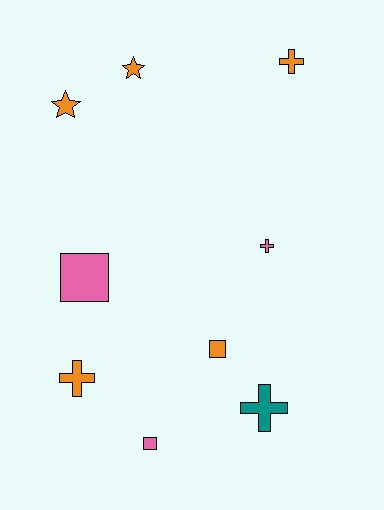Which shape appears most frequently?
Cross, with 4 objects.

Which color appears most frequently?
Orange, with 5 objects.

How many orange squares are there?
There is 1 orange square.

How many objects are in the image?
There are 9 objects.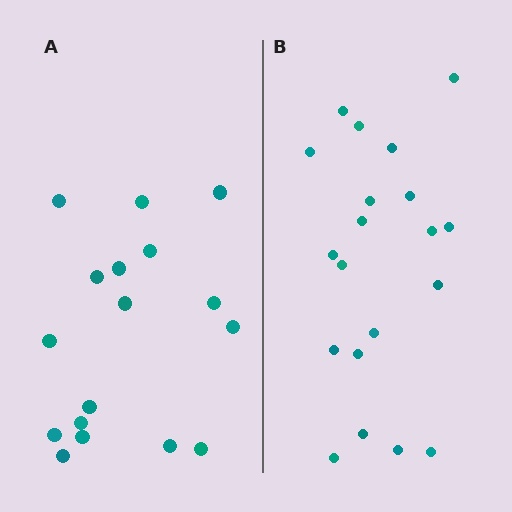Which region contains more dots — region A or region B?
Region B (the right region) has more dots.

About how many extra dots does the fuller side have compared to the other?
Region B has just a few more — roughly 2 or 3 more dots than region A.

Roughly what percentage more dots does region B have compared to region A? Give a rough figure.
About 20% more.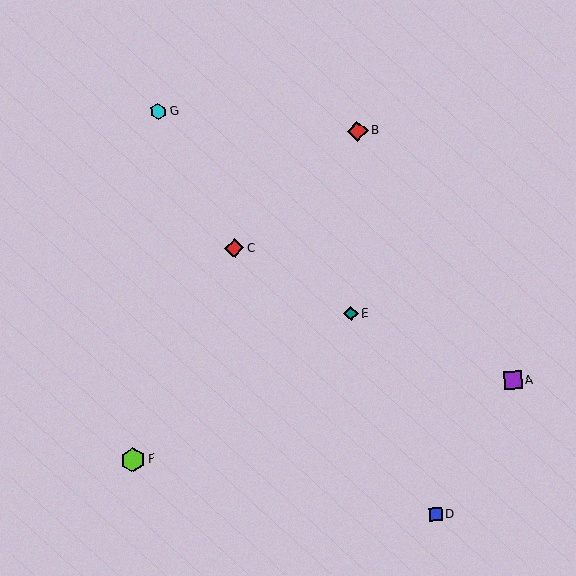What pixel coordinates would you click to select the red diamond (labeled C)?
Click at (234, 248) to select the red diamond C.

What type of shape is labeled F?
Shape F is a lime hexagon.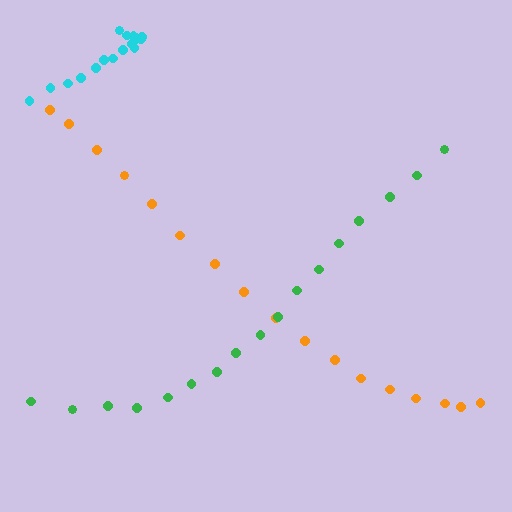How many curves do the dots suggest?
There are 3 distinct paths.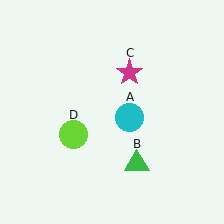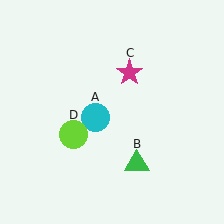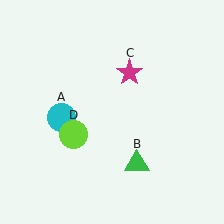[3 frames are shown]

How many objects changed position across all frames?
1 object changed position: cyan circle (object A).